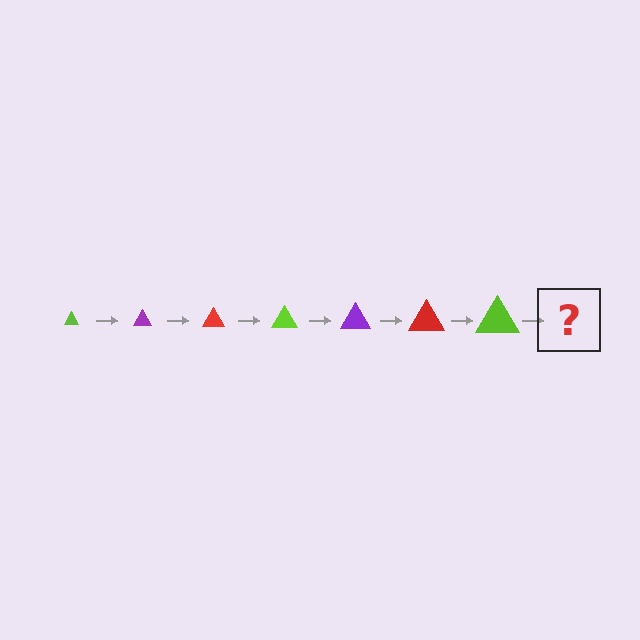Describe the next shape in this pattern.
It should be a purple triangle, larger than the previous one.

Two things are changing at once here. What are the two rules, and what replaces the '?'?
The two rules are that the triangle grows larger each step and the color cycles through lime, purple, and red. The '?' should be a purple triangle, larger than the previous one.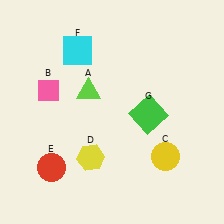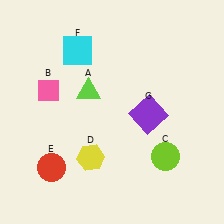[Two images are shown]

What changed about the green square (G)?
In Image 1, G is green. In Image 2, it changed to purple.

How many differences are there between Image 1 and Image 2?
There are 2 differences between the two images.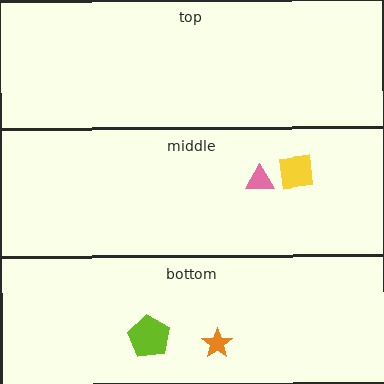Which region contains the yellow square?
The middle region.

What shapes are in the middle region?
The yellow square, the pink triangle.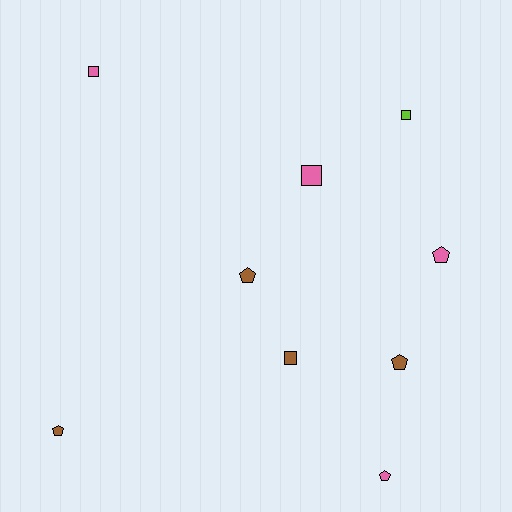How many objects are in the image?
There are 9 objects.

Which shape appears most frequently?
Pentagon, with 5 objects.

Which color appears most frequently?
Brown, with 4 objects.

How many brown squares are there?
There is 1 brown square.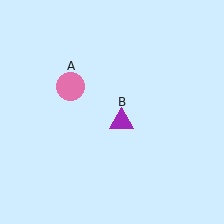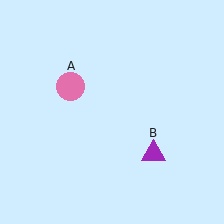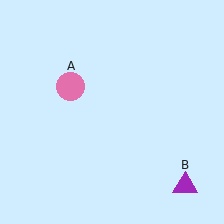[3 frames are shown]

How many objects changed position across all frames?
1 object changed position: purple triangle (object B).